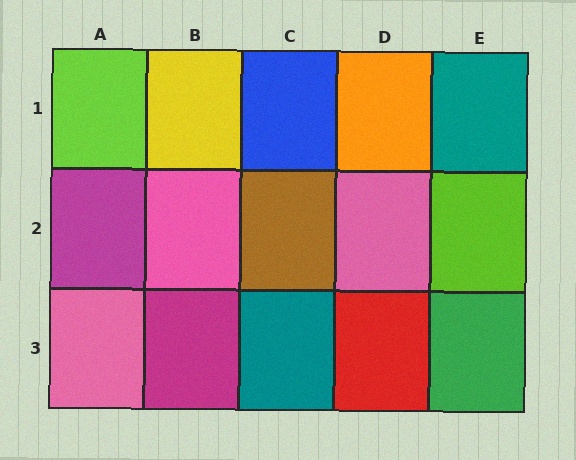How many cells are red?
1 cell is red.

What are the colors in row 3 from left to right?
Pink, magenta, teal, red, green.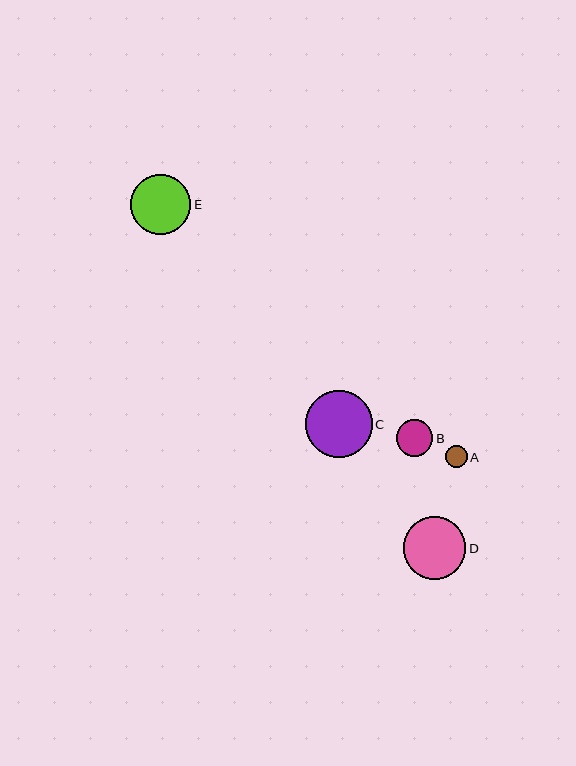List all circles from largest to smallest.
From largest to smallest: C, D, E, B, A.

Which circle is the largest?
Circle C is the largest with a size of approximately 67 pixels.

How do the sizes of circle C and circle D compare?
Circle C and circle D are approximately the same size.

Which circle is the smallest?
Circle A is the smallest with a size of approximately 22 pixels.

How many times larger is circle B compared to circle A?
Circle B is approximately 1.7 times the size of circle A.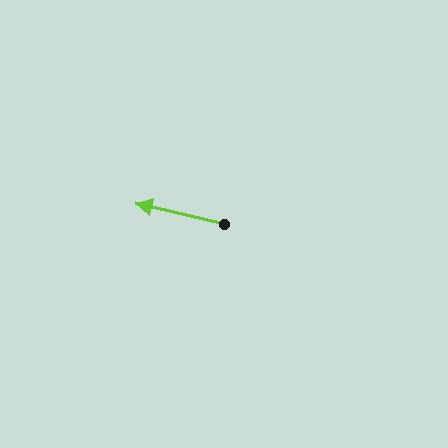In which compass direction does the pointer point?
West.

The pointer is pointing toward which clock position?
Roughly 9 o'clock.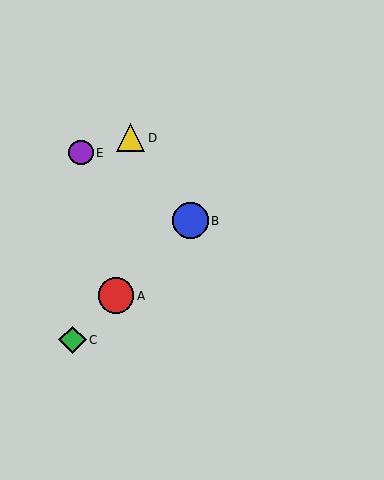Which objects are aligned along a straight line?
Objects A, B, C are aligned along a straight line.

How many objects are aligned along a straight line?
3 objects (A, B, C) are aligned along a straight line.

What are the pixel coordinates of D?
Object D is at (131, 138).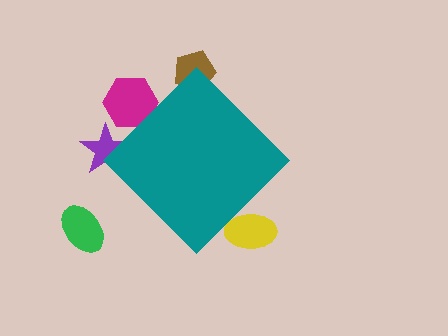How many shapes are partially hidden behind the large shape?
4 shapes are partially hidden.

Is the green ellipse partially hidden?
No, the green ellipse is fully visible.